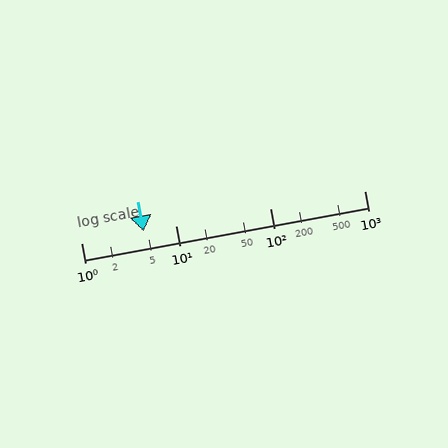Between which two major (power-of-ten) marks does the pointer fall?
The pointer is between 1 and 10.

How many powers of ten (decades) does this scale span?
The scale spans 3 decades, from 1 to 1000.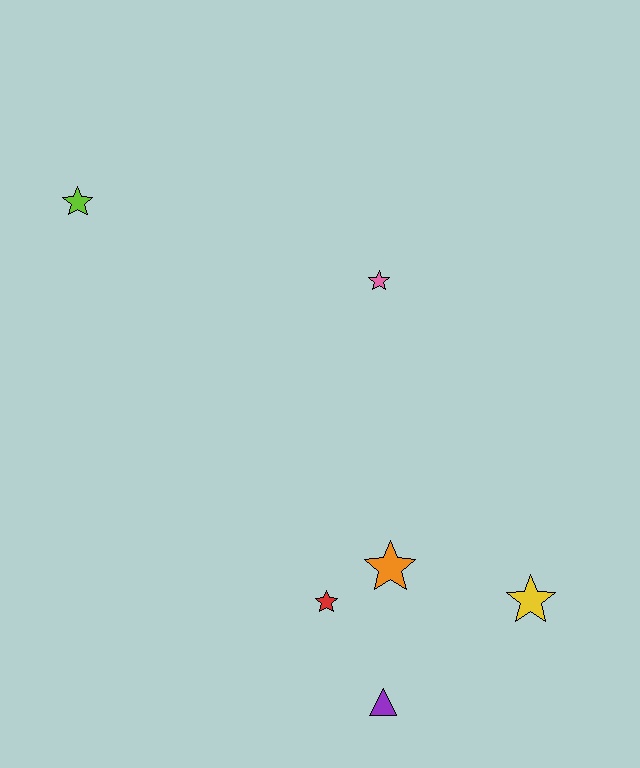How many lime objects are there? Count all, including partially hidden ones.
There is 1 lime object.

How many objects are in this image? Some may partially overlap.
There are 6 objects.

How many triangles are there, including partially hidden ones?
There is 1 triangle.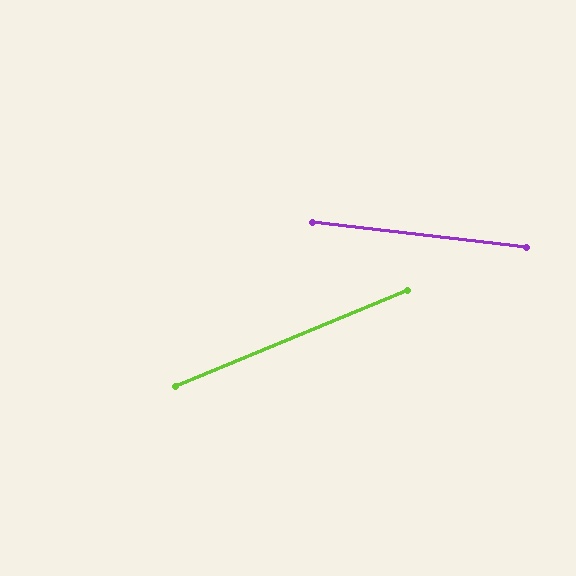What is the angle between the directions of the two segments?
Approximately 29 degrees.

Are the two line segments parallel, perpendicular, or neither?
Neither parallel nor perpendicular — they differ by about 29°.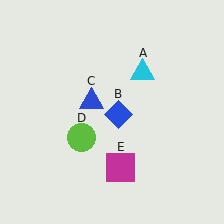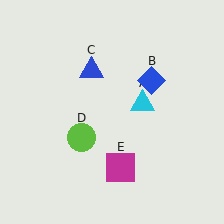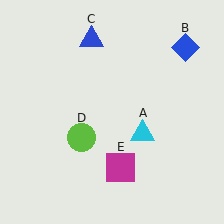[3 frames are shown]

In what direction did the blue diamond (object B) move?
The blue diamond (object B) moved up and to the right.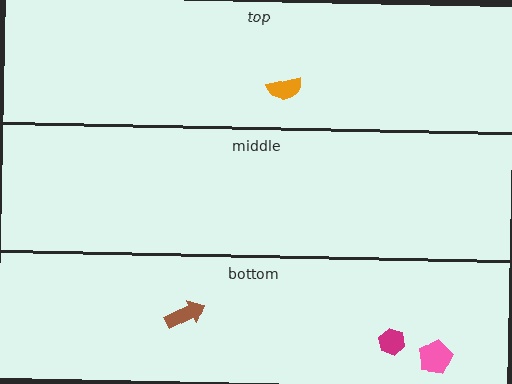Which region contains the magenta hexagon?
The bottom region.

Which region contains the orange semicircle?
The top region.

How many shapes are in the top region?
1.